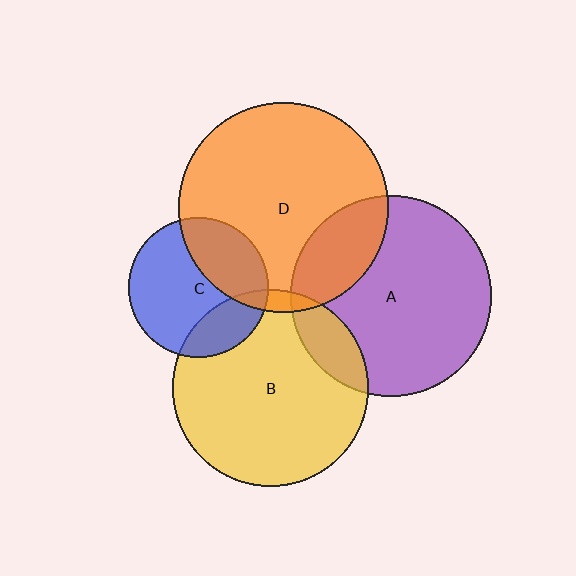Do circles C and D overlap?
Yes.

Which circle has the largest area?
Circle D (orange).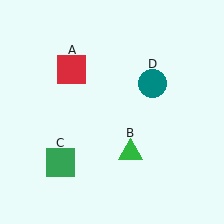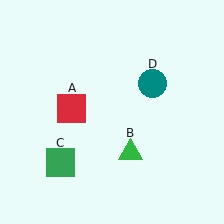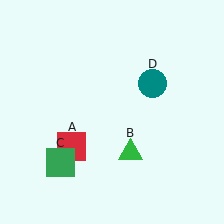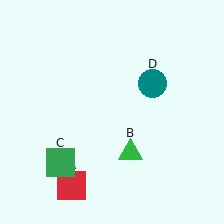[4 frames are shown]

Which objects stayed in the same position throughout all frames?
Green triangle (object B) and green square (object C) and teal circle (object D) remained stationary.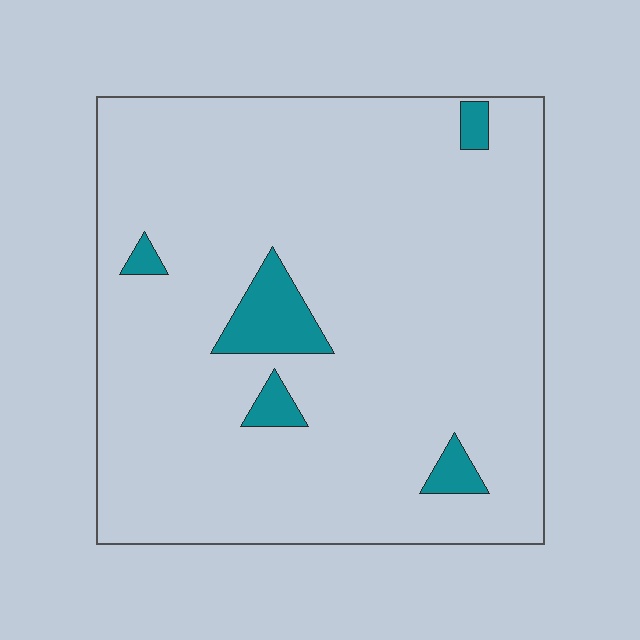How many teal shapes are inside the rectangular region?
5.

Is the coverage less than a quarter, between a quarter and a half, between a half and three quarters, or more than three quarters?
Less than a quarter.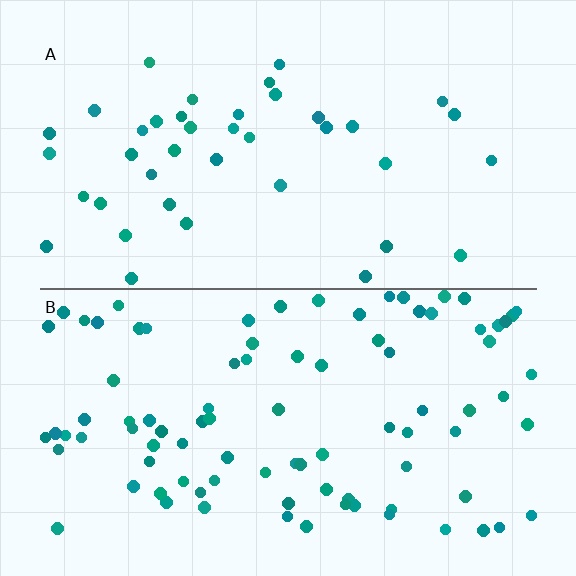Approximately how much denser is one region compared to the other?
Approximately 2.3× — region B over region A.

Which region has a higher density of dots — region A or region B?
B (the bottom).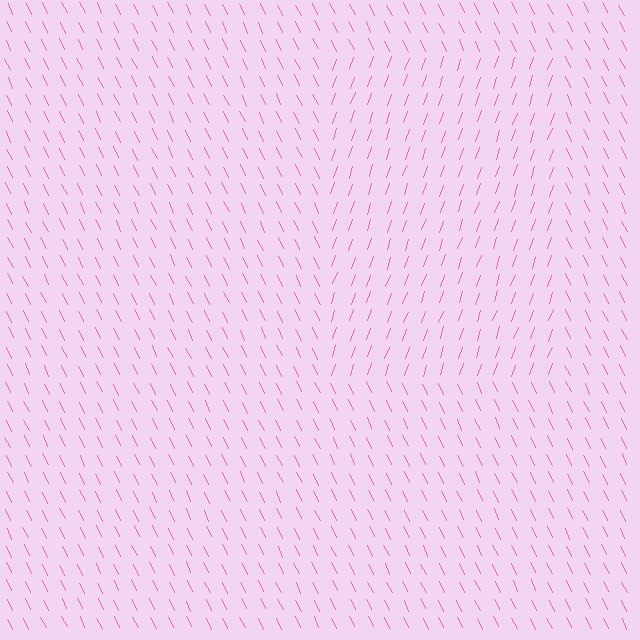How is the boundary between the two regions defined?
The boundary is defined purely by a change in line orientation (approximately 45 degrees difference). All lines are the same color and thickness.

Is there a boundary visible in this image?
Yes, there is a texture boundary formed by a change in line orientation.